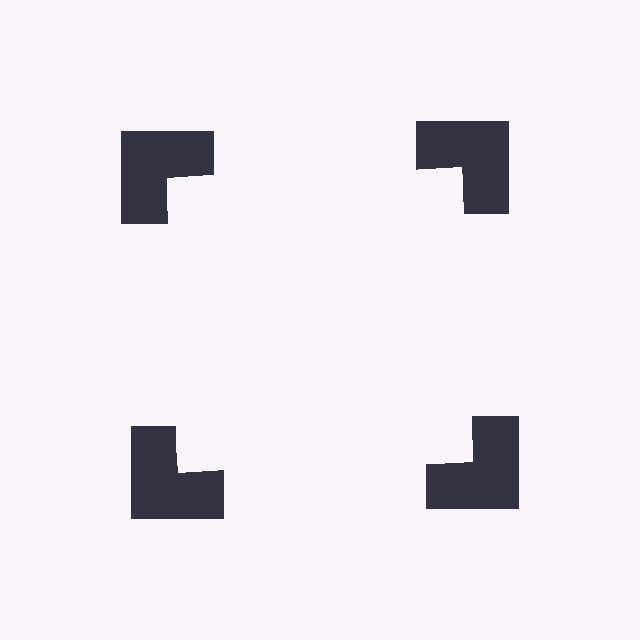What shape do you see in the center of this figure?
An illusory square — its edges are inferred from the aligned wedge cuts in the notched squares, not physically drawn.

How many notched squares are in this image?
There are 4 — one at each vertex of the illusory square.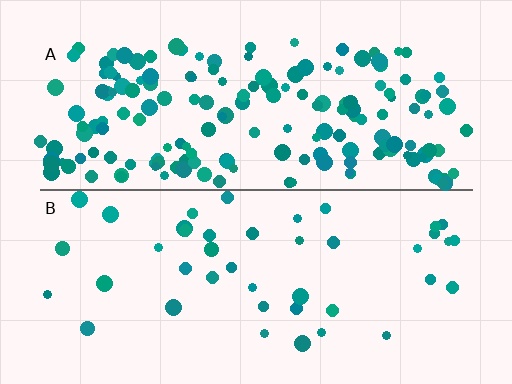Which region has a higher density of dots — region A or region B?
A (the top).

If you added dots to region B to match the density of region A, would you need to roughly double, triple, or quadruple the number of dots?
Approximately quadruple.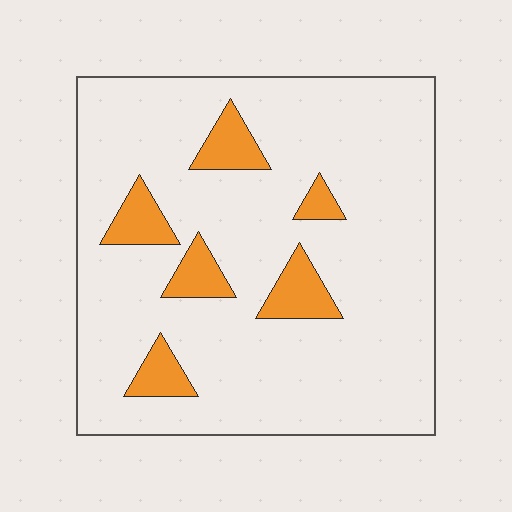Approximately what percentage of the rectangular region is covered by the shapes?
Approximately 10%.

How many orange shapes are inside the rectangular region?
6.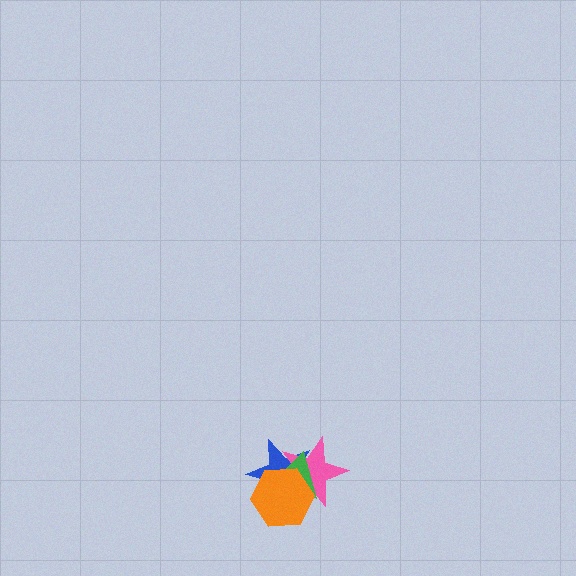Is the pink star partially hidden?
Yes, it is partially covered by another shape.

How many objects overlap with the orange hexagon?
3 objects overlap with the orange hexagon.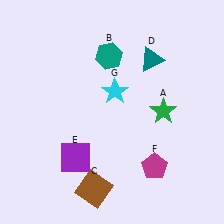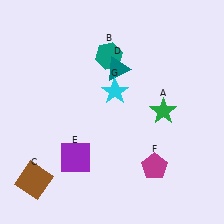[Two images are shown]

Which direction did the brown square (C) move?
The brown square (C) moved left.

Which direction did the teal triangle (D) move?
The teal triangle (D) moved left.